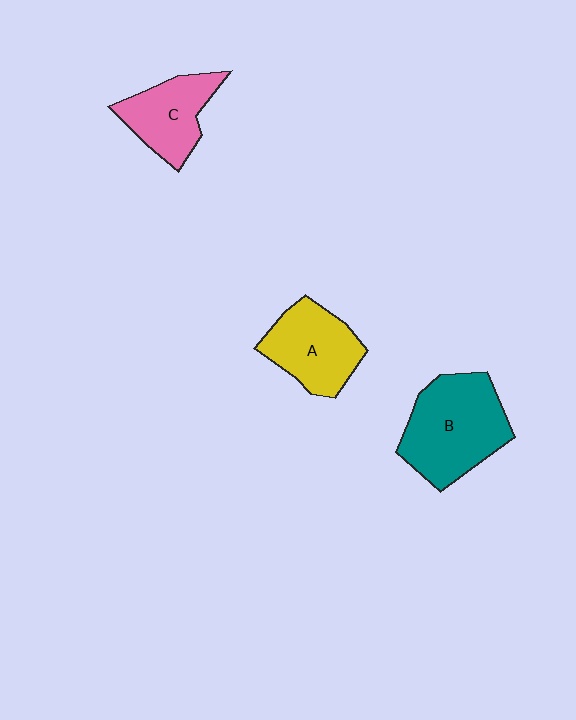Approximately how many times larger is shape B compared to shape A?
Approximately 1.4 times.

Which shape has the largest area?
Shape B (teal).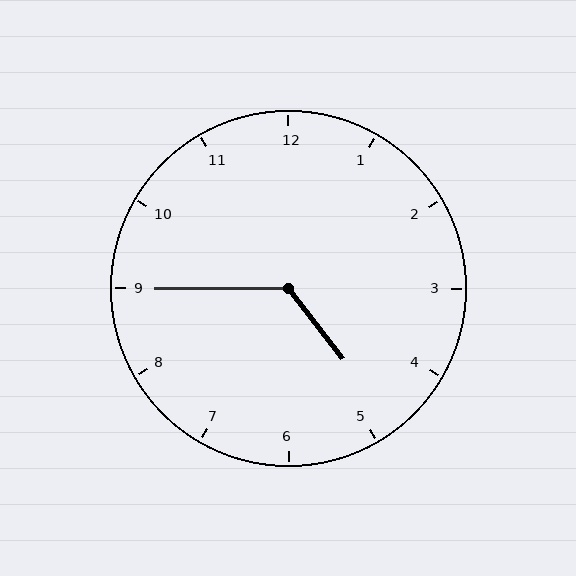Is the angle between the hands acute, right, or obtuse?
It is obtuse.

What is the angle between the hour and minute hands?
Approximately 128 degrees.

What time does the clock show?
4:45.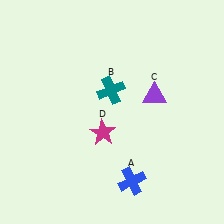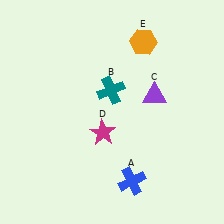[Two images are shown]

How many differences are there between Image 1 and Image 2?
There is 1 difference between the two images.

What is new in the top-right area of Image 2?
An orange hexagon (E) was added in the top-right area of Image 2.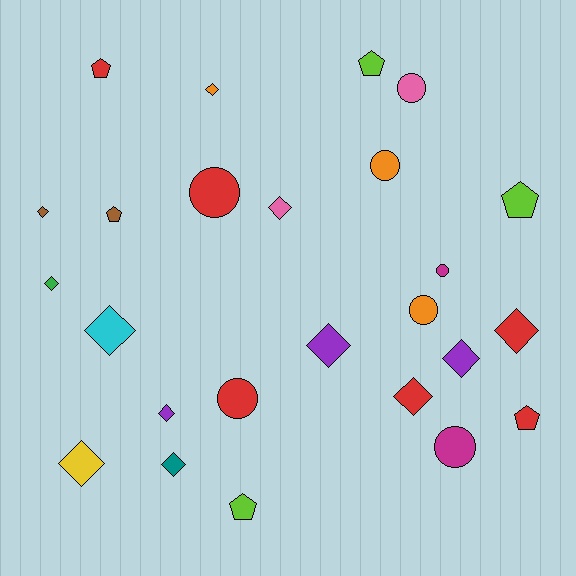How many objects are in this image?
There are 25 objects.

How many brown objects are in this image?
There are 2 brown objects.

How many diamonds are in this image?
There are 12 diamonds.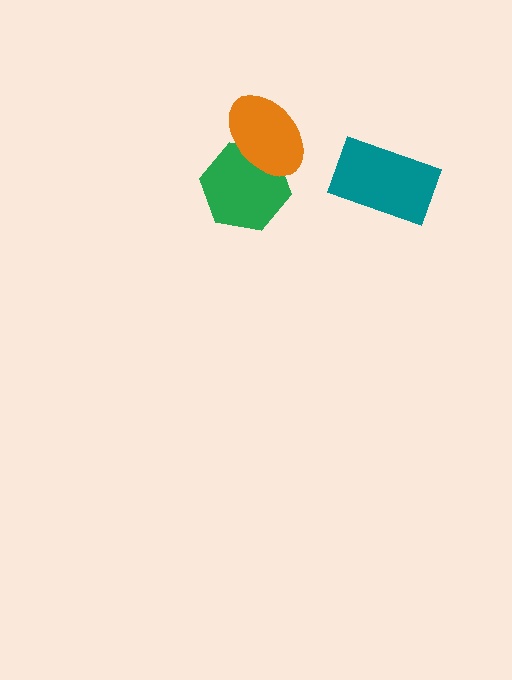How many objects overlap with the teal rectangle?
0 objects overlap with the teal rectangle.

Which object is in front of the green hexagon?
The orange ellipse is in front of the green hexagon.